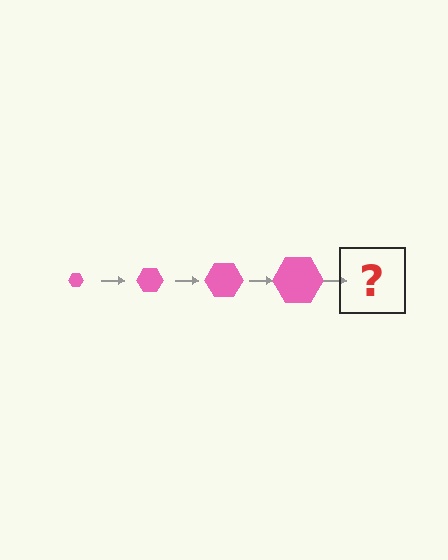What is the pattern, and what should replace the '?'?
The pattern is that the hexagon gets progressively larger each step. The '?' should be a pink hexagon, larger than the previous one.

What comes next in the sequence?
The next element should be a pink hexagon, larger than the previous one.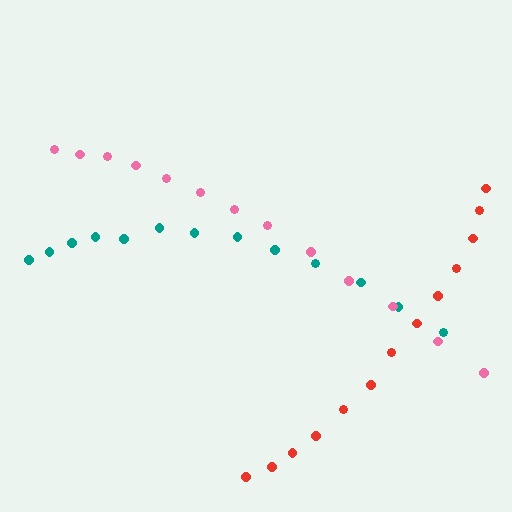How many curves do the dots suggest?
There are 3 distinct paths.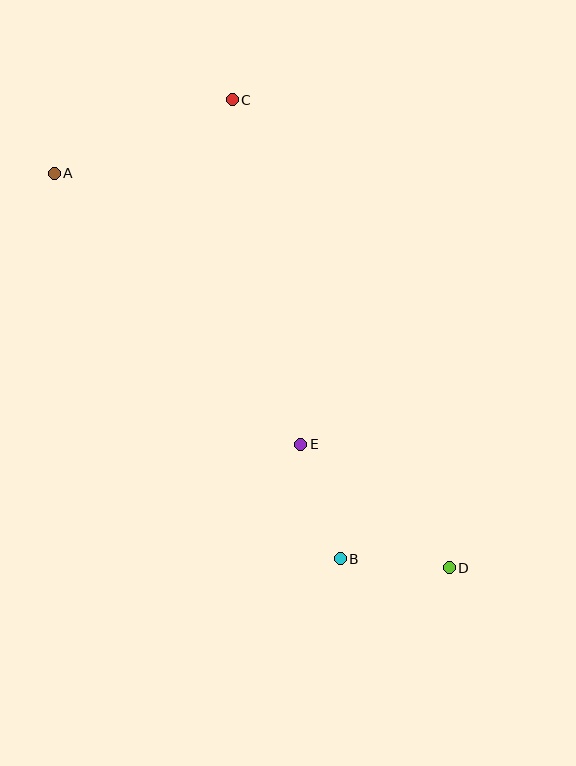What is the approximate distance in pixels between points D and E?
The distance between D and E is approximately 193 pixels.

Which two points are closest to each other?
Points B and D are closest to each other.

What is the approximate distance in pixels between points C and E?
The distance between C and E is approximately 351 pixels.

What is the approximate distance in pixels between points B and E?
The distance between B and E is approximately 121 pixels.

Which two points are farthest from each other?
Points A and D are farthest from each other.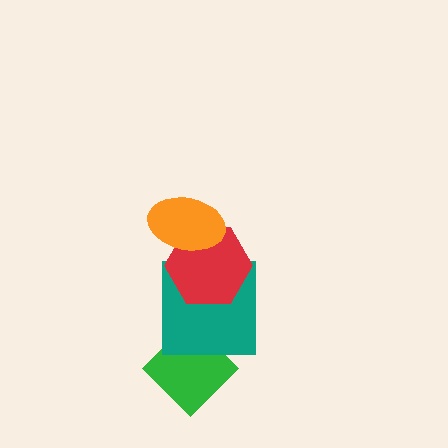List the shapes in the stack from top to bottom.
From top to bottom: the orange ellipse, the red hexagon, the teal square, the green diamond.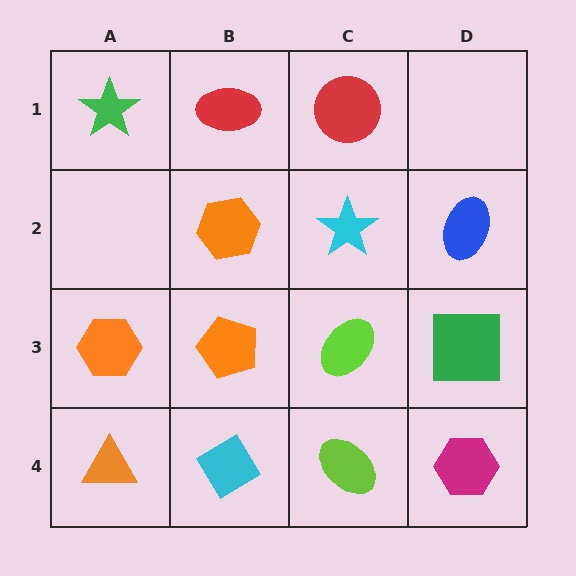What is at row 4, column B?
A cyan diamond.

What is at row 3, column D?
A green square.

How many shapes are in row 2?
3 shapes.